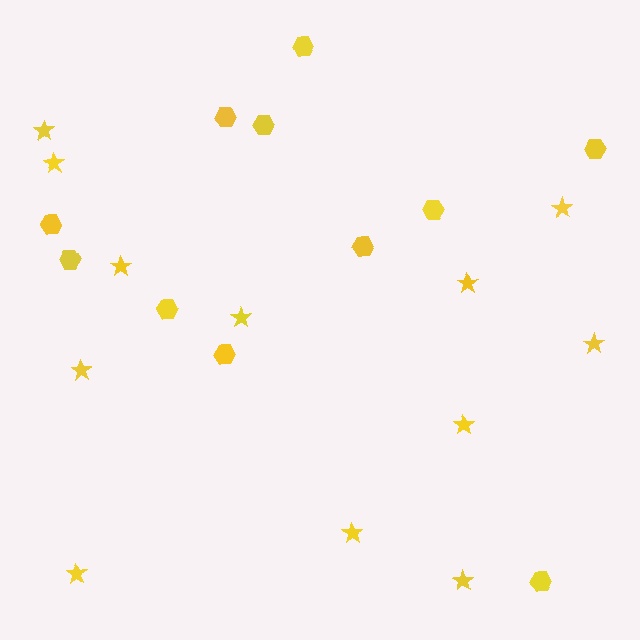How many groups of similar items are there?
There are 2 groups: one group of stars (12) and one group of hexagons (11).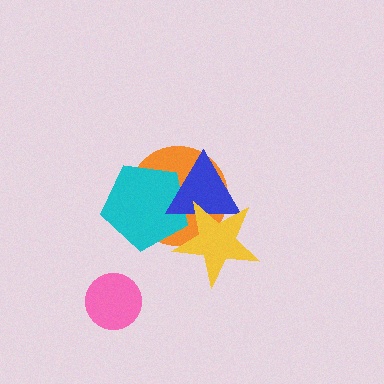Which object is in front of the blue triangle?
The yellow star is in front of the blue triangle.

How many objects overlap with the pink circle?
0 objects overlap with the pink circle.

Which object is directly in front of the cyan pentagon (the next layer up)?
The blue triangle is directly in front of the cyan pentagon.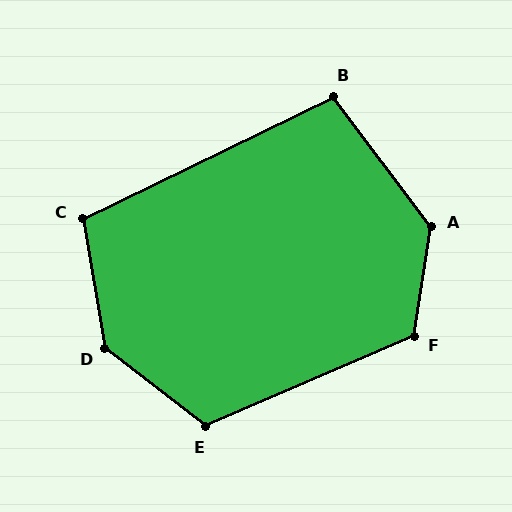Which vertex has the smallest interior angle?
B, at approximately 101 degrees.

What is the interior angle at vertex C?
Approximately 106 degrees (obtuse).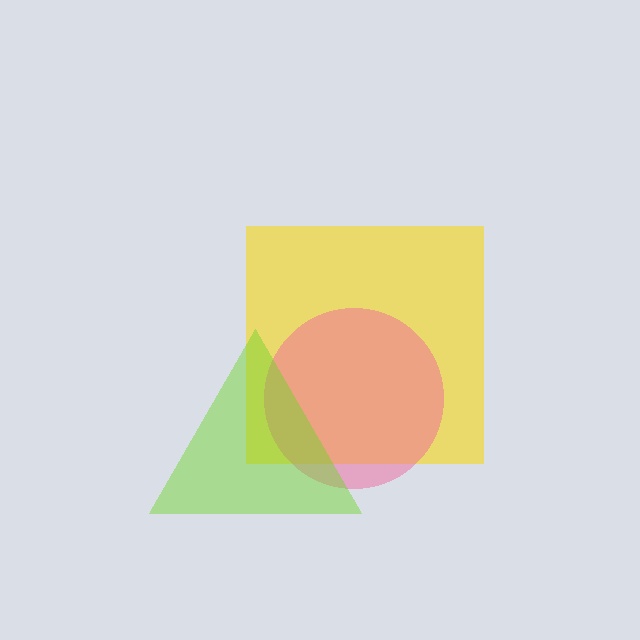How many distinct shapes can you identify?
There are 3 distinct shapes: a yellow square, a pink circle, a lime triangle.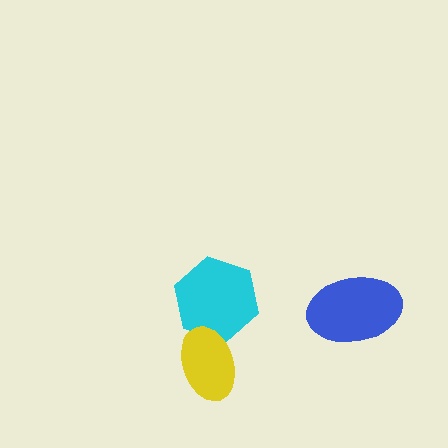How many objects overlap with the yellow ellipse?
1 object overlaps with the yellow ellipse.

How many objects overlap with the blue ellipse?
0 objects overlap with the blue ellipse.